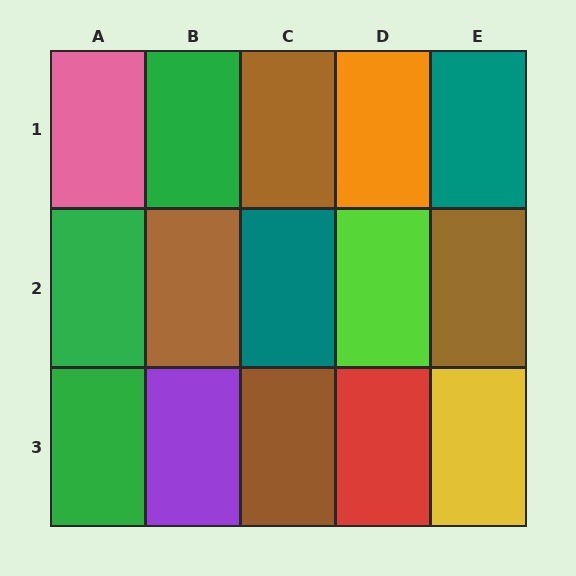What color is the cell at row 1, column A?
Pink.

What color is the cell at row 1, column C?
Brown.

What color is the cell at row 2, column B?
Brown.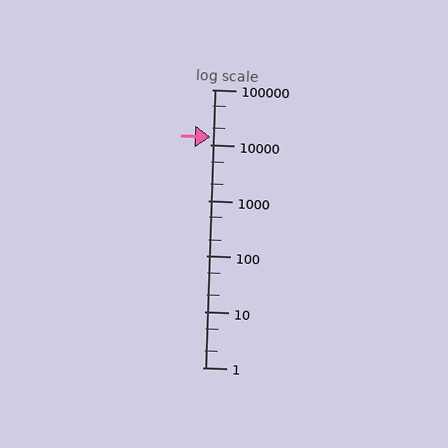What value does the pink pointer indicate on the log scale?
The pointer indicates approximately 14000.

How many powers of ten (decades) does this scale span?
The scale spans 5 decades, from 1 to 100000.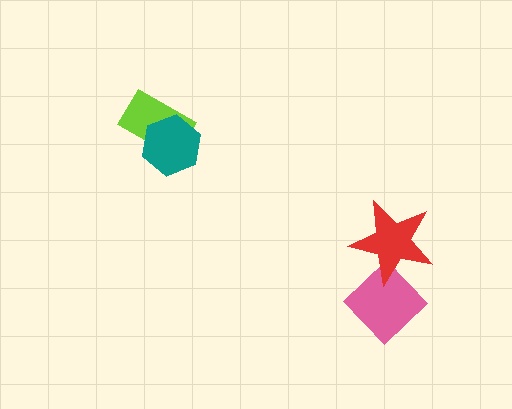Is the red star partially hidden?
No, no other shape covers it.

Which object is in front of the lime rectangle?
The teal hexagon is in front of the lime rectangle.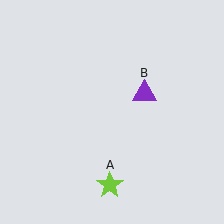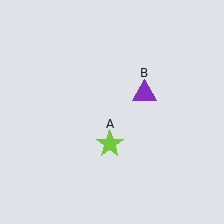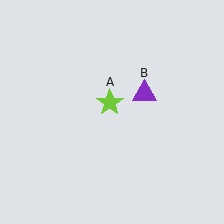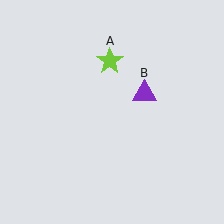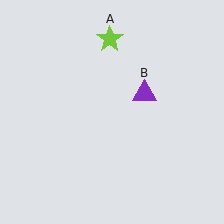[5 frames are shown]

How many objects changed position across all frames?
1 object changed position: lime star (object A).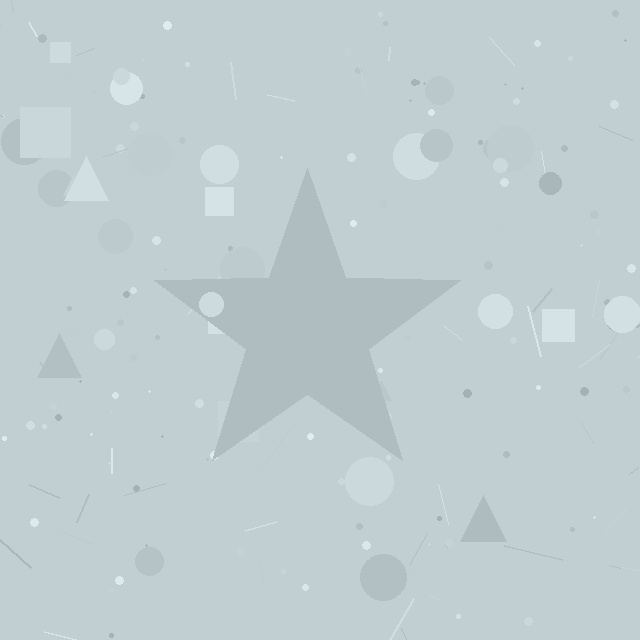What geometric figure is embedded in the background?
A star is embedded in the background.